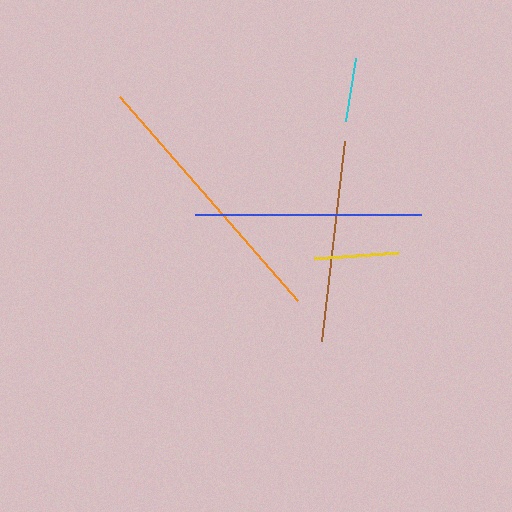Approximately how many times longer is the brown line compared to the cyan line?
The brown line is approximately 3.2 times the length of the cyan line.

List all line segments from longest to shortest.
From longest to shortest: orange, blue, brown, yellow, cyan.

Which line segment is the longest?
The orange line is the longest at approximately 271 pixels.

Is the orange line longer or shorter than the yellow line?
The orange line is longer than the yellow line.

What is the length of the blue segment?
The blue segment is approximately 226 pixels long.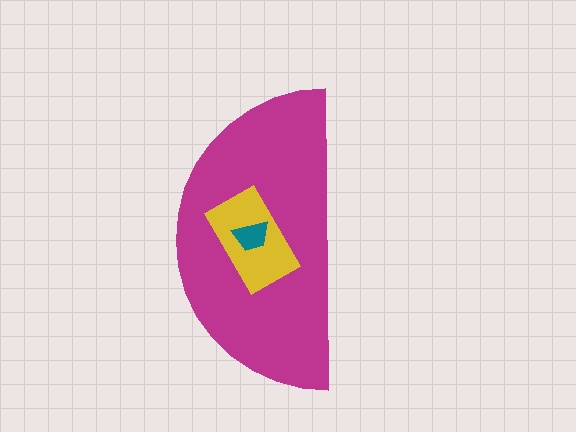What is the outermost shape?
The magenta semicircle.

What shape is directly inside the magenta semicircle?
The yellow rectangle.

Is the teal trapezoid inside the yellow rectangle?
Yes.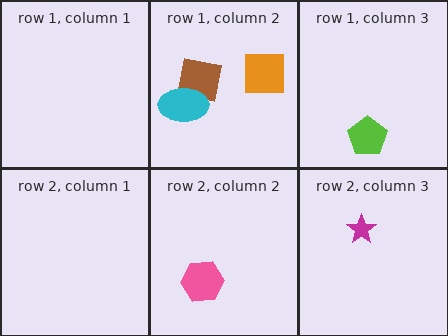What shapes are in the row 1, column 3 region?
The lime pentagon.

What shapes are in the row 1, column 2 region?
The orange square, the brown square, the cyan ellipse.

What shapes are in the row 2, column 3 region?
The magenta star.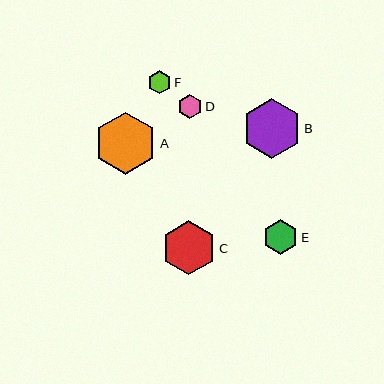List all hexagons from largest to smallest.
From largest to smallest: A, B, C, E, D, F.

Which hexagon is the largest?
Hexagon A is the largest with a size of approximately 62 pixels.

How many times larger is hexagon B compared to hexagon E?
Hexagon B is approximately 1.7 times the size of hexagon E.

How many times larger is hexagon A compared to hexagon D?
Hexagon A is approximately 2.6 times the size of hexagon D.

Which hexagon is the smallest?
Hexagon F is the smallest with a size of approximately 23 pixels.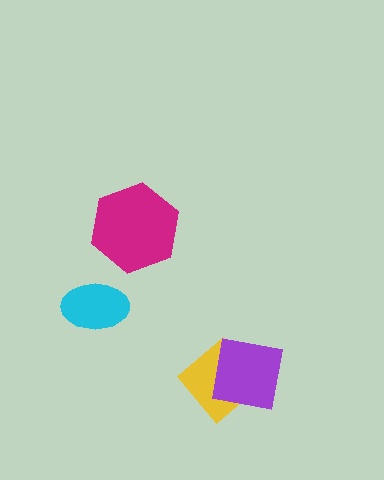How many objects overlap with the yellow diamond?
1 object overlaps with the yellow diamond.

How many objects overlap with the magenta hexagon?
0 objects overlap with the magenta hexagon.